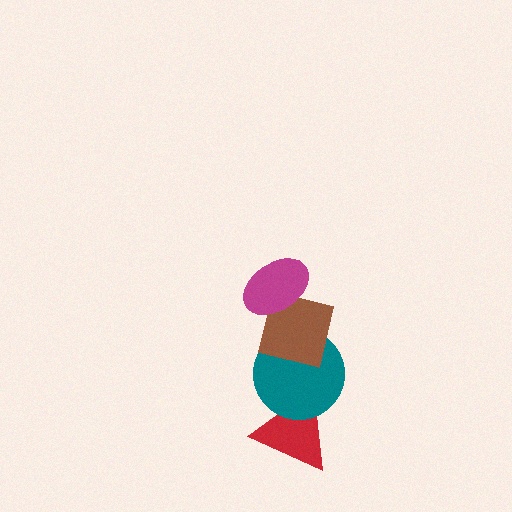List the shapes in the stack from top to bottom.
From top to bottom: the magenta ellipse, the brown square, the teal circle, the red triangle.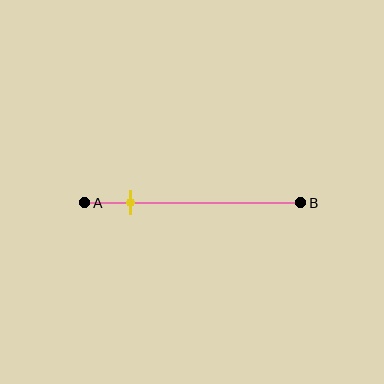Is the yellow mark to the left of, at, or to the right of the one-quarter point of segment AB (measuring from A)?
The yellow mark is to the left of the one-quarter point of segment AB.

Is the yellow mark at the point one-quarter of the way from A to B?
No, the mark is at about 20% from A, not at the 25% one-quarter point.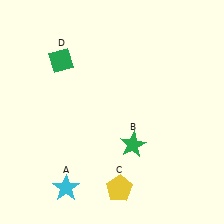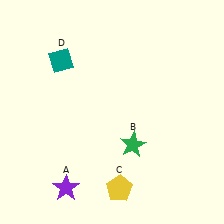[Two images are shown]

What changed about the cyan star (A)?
In Image 1, A is cyan. In Image 2, it changed to purple.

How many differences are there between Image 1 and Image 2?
There are 2 differences between the two images.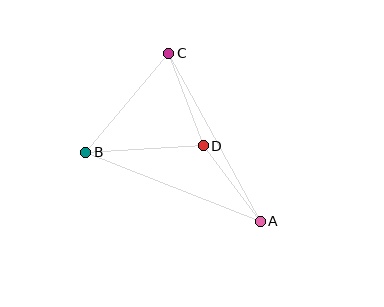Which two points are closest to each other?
Points A and D are closest to each other.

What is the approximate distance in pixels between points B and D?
The distance between B and D is approximately 118 pixels.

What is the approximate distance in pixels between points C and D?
The distance between C and D is approximately 99 pixels.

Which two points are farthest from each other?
Points A and C are farthest from each other.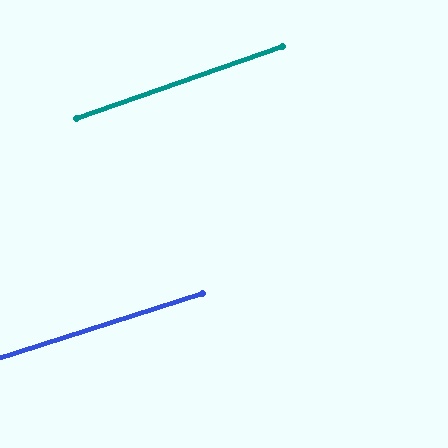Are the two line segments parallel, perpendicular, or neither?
Parallel — their directions differ by only 1.8°.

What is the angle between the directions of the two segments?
Approximately 2 degrees.